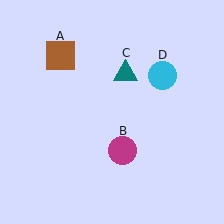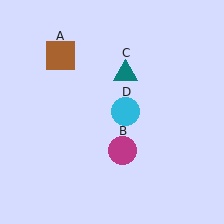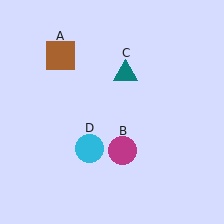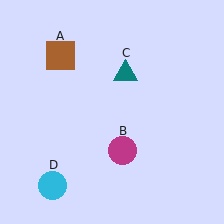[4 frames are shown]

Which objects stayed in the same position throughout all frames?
Brown square (object A) and magenta circle (object B) and teal triangle (object C) remained stationary.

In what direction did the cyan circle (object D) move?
The cyan circle (object D) moved down and to the left.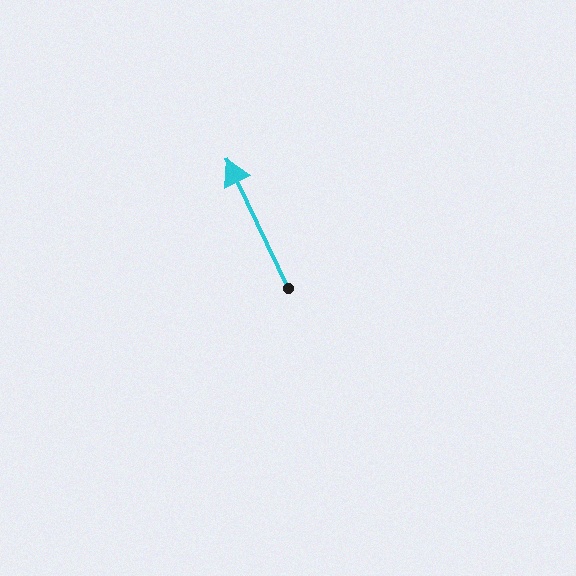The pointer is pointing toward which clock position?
Roughly 11 o'clock.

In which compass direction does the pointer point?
Northwest.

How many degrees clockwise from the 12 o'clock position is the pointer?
Approximately 334 degrees.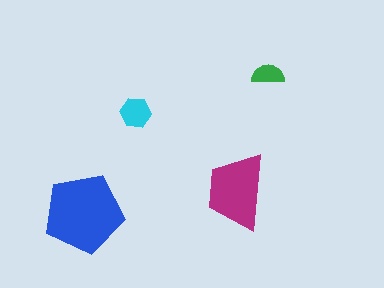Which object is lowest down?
The blue pentagon is bottommost.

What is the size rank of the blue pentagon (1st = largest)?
1st.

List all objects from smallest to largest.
The green semicircle, the cyan hexagon, the magenta trapezoid, the blue pentagon.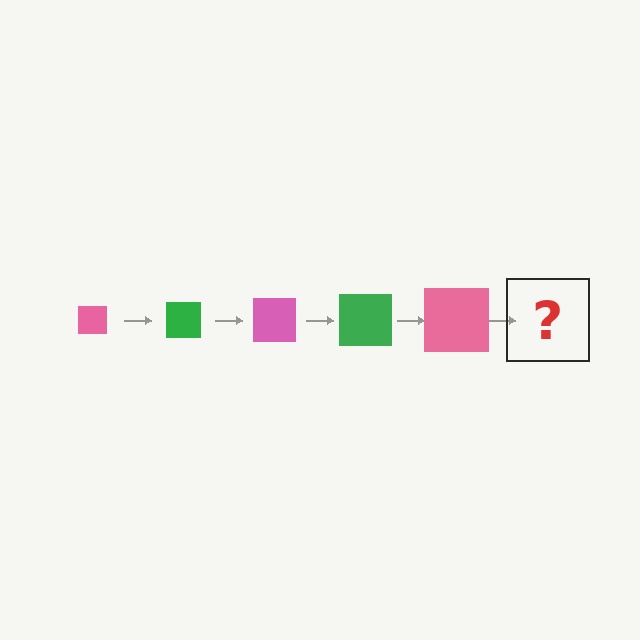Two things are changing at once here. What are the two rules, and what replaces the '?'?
The two rules are that the square grows larger each step and the color cycles through pink and green. The '?' should be a green square, larger than the previous one.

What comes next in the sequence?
The next element should be a green square, larger than the previous one.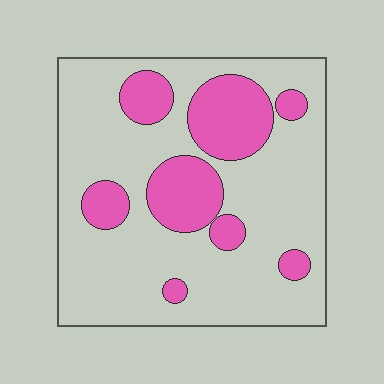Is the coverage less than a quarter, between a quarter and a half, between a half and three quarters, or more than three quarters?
Between a quarter and a half.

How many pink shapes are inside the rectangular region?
8.